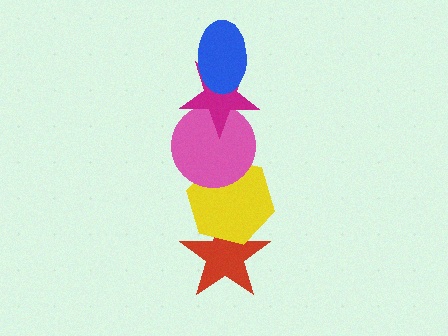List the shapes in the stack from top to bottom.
From top to bottom: the blue ellipse, the magenta star, the pink circle, the yellow hexagon, the red star.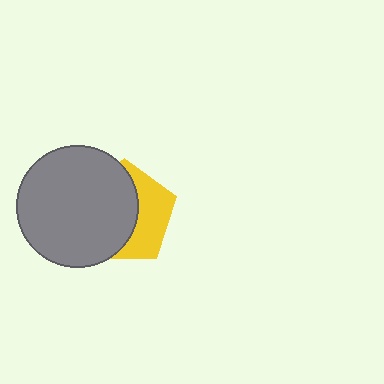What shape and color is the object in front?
The object in front is a gray circle.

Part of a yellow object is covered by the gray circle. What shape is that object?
It is a pentagon.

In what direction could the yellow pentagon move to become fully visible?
The yellow pentagon could move right. That would shift it out from behind the gray circle entirely.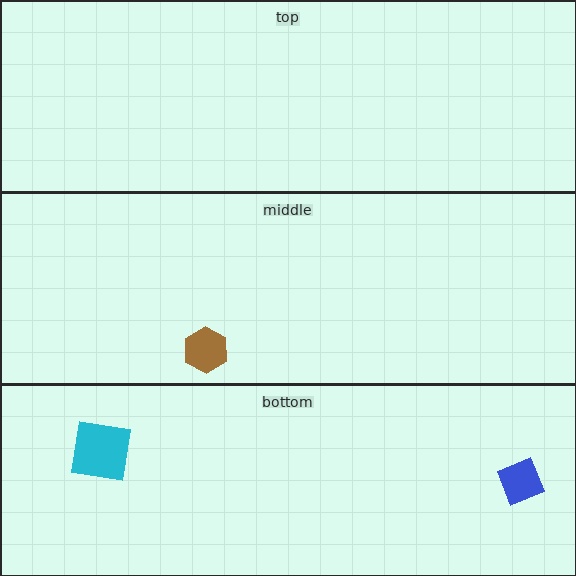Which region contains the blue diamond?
The bottom region.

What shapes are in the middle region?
The brown hexagon.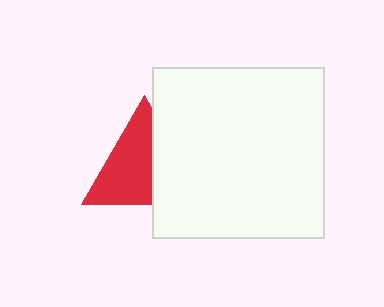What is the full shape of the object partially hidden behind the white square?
The partially hidden object is a red triangle.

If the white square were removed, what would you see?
You would see the complete red triangle.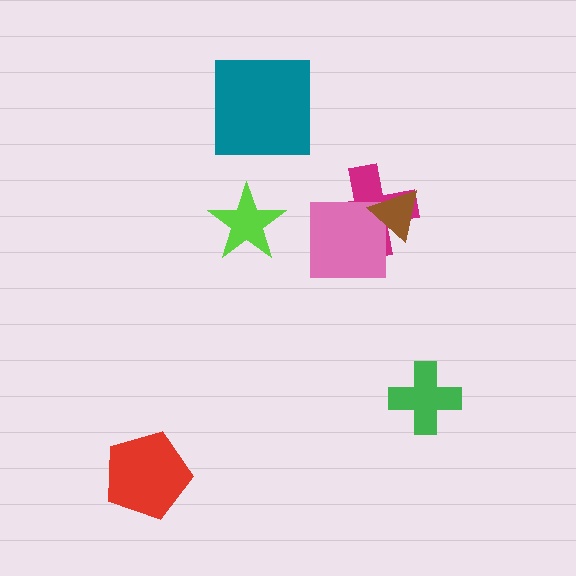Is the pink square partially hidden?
Yes, it is partially covered by another shape.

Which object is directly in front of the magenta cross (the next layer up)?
The pink square is directly in front of the magenta cross.